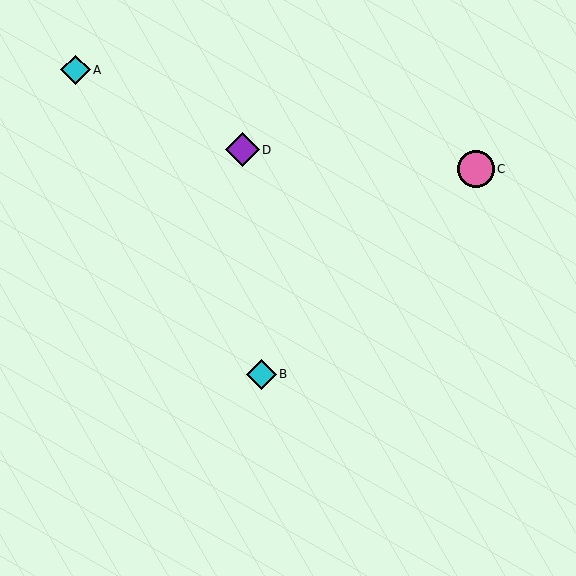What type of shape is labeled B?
Shape B is a cyan diamond.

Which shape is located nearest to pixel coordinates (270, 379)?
The cyan diamond (labeled B) at (261, 374) is nearest to that location.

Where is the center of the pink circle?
The center of the pink circle is at (476, 169).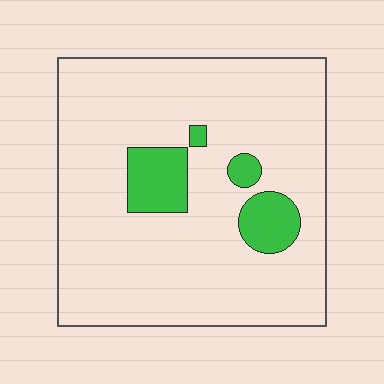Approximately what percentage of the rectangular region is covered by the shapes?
Approximately 10%.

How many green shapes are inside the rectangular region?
4.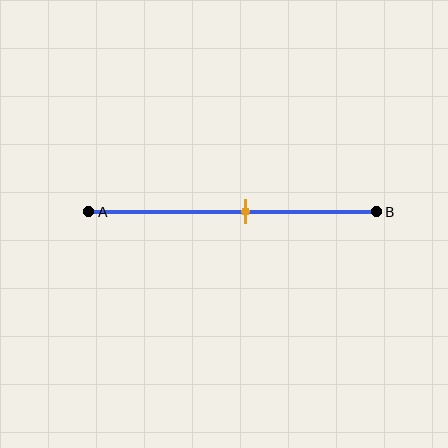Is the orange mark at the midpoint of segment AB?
No, the mark is at about 55% from A, not at the 50% midpoint.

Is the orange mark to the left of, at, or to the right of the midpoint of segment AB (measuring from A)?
The orange mark is to the right of the midpoint of segment AB.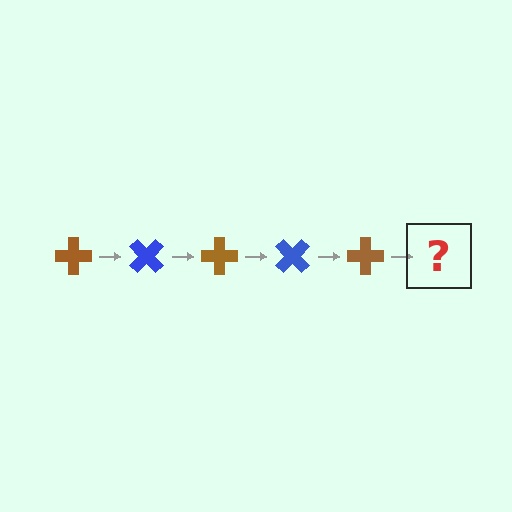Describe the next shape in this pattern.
It should be a blue cross, rotated 225 degrees from the start.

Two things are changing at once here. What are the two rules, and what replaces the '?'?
The two rules are that it rotates 45 degrees each step and the color cycles through brown and blue. The '?' should be a blue cross, rotated 225 degrees from the start.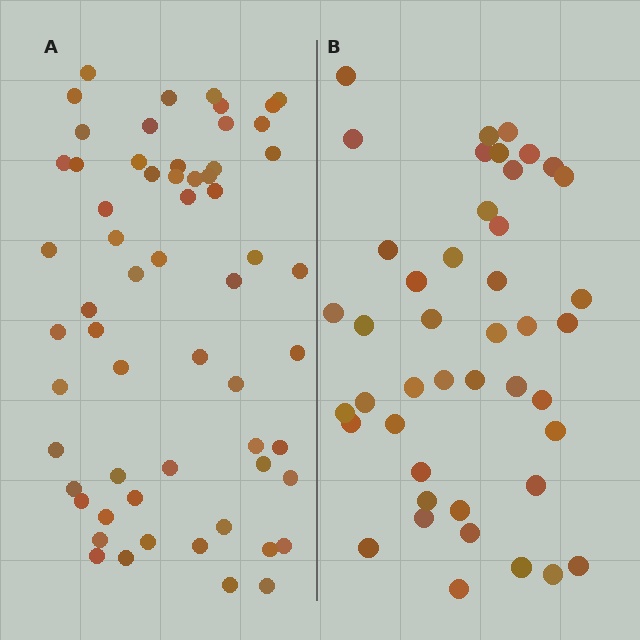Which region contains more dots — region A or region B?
Region A (the left region) has more dots.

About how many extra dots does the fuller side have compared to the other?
Region A has approximately 15 more dots than region B.